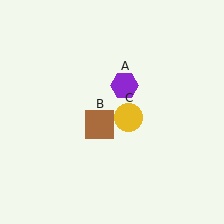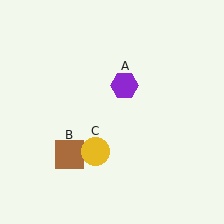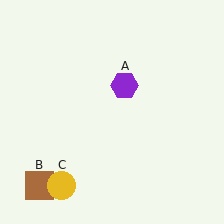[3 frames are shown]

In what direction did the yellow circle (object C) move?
The yellow circle (object C) moved down and to the left.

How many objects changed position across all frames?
2 objects changed position: brown square (object B), yellow circle (object C).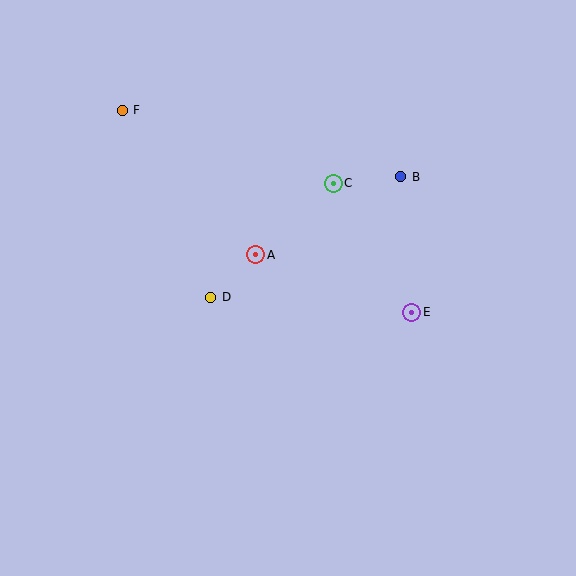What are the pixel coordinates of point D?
Point D is at (211, 297).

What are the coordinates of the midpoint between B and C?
The midpoint between B and C is at (367, 180).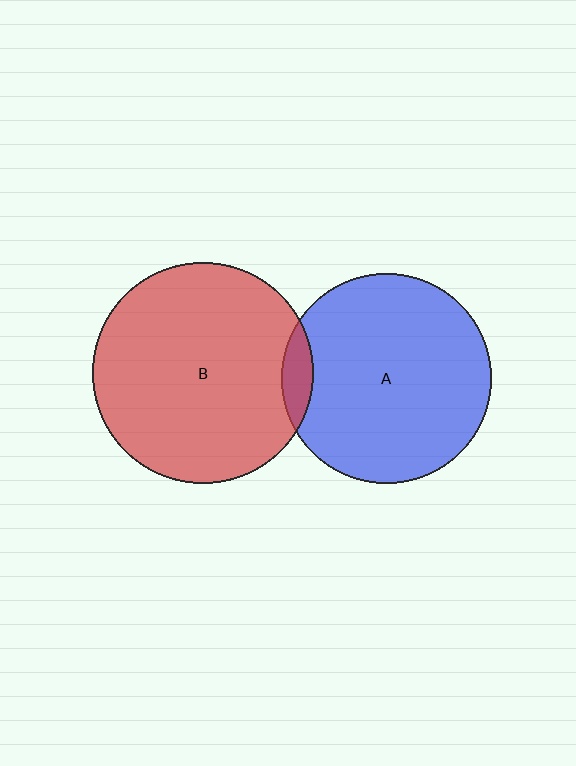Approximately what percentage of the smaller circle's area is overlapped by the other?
Approximately 5%.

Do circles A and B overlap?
Yes.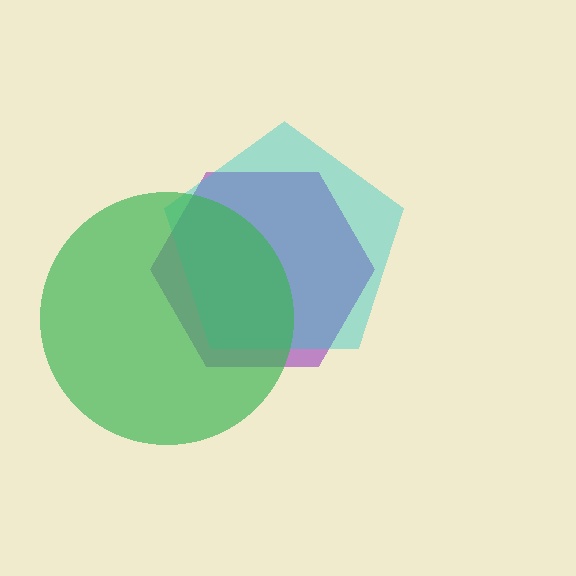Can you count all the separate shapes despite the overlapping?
Yes, there are 3 separate shapes.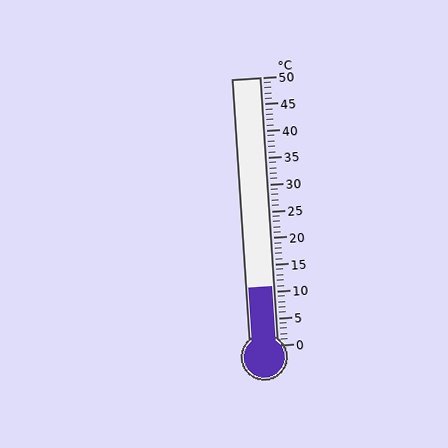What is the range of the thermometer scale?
The thermometer scale ranges from 0°C to 50°C.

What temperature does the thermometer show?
The thermometer shows approximately 11°C.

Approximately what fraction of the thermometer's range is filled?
The thermometer is filled to approximately 20% of its range.